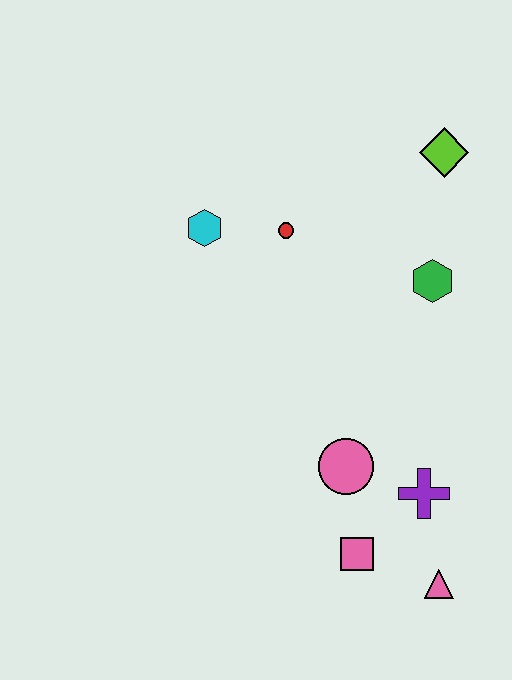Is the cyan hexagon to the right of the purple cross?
No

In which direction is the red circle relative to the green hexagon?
The red circle is to the left of the green hexagon.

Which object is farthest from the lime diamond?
The pink triangle is farthest from the lime diamond.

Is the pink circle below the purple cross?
No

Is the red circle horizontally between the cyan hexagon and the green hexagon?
Yes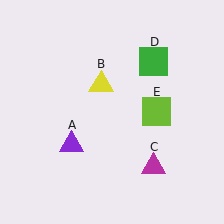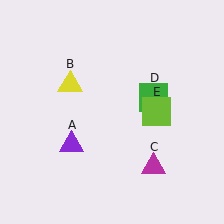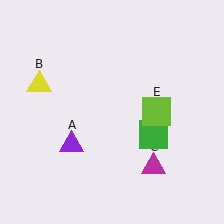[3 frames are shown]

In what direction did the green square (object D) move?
The green square (object D) moved down.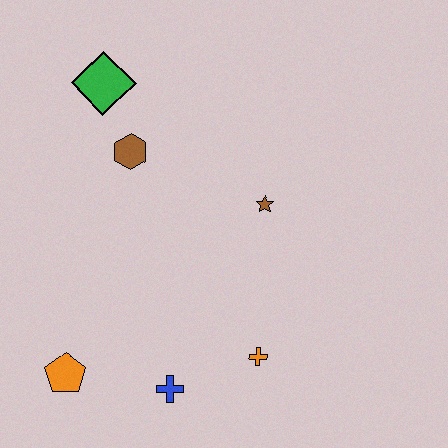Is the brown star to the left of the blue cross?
No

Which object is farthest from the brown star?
The orange pentagon is farthest from the brown star.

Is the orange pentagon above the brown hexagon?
No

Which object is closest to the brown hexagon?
The green diamond is closest to the brown hexagon.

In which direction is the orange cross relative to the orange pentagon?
The orange cross is to the right of the orange pentagon.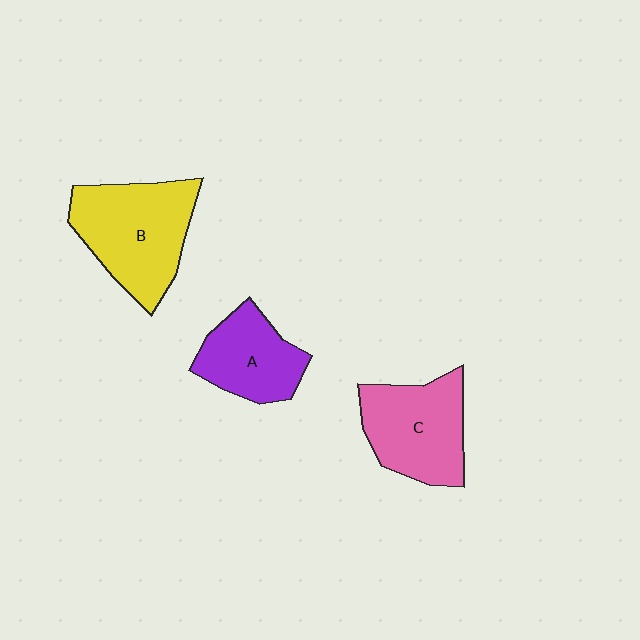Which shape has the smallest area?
Shape A (purple).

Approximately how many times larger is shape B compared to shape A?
Approximately 1.5 times.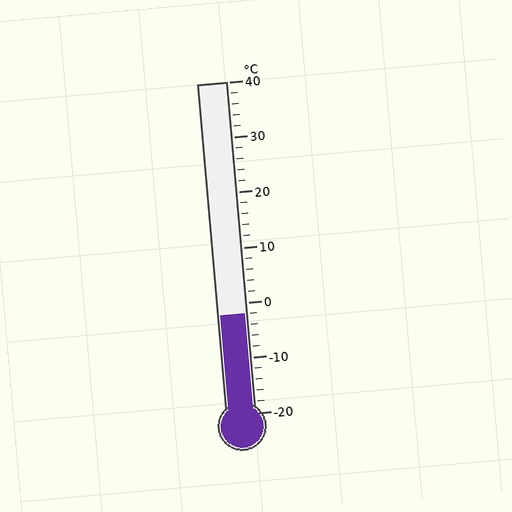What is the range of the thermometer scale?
The thermometer scale ranges from -20°C to 40°C.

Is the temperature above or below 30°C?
The temperature is below 30°C.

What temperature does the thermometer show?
The thermometer shows approximately -2°C.